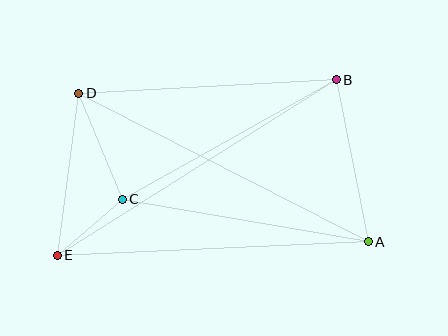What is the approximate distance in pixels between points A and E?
The distance between A and E is approximately 311 pixels.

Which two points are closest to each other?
Points C and E are closest to each other.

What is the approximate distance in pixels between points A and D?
The distance between A and D is approximately 325 pixels.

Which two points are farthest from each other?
Points B and E are farthest from each other.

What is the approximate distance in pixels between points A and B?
The distance between A and B is approximately 165 pixels.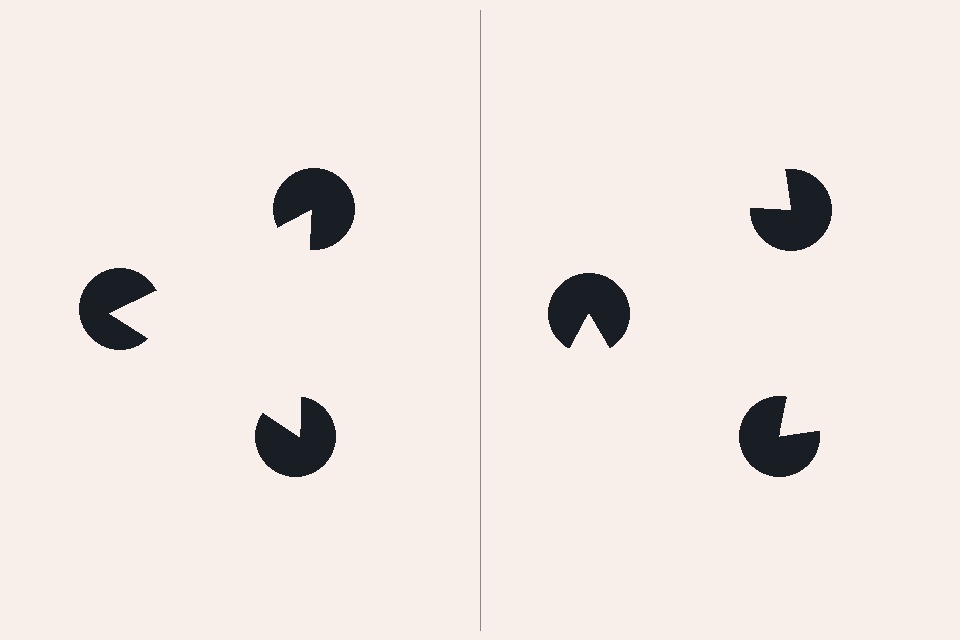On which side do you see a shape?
An illusory triangle appears on the left side. On the right side the wedge cuts are rotated, so no coherent shape forms.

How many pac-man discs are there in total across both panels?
6 — 3 on each side.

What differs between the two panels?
The pac-man discs are positioned identically on both sides; only the wedge orientations differ. On the left they align to a triangle; on the right they are misaligned.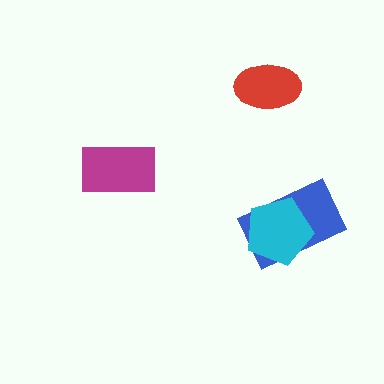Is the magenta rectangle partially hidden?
No, no other shape covers it.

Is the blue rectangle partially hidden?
Yes, it is partially covered by another shape.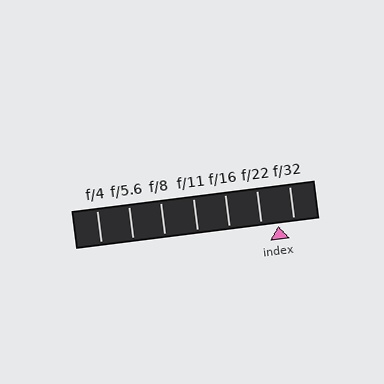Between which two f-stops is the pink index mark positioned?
The index mark is between f/22 and f/32.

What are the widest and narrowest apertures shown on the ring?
The widest aperture shown is f/4 and the narrowest is f/32.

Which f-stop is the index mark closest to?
The index mark is closest to f/32.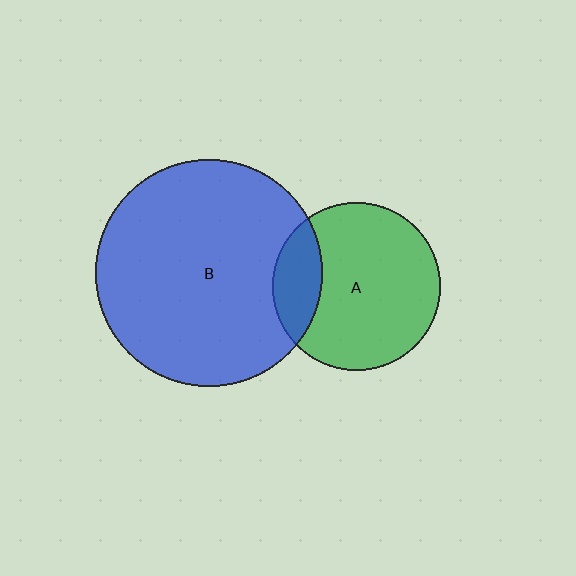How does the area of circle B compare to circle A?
Approximately 1.8 times.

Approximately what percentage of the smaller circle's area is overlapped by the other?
Approximately 20%.